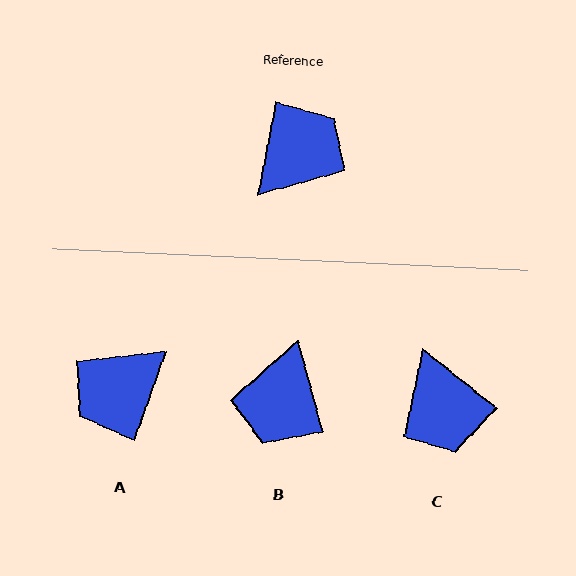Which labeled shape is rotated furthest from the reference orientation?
A, about 171 degrees away.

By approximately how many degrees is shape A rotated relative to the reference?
Approximately 171 degrees counter-clockwise.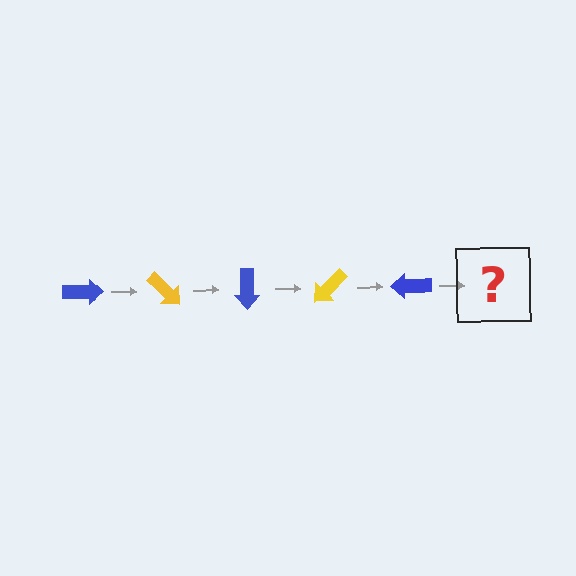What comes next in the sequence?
The next element should be a yellow arrow, rotated 225 degrees from the start.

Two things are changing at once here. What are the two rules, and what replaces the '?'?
The two rules are that it rotates 45 degrees each step and the color cycles through blue and yellow. The '?' should be a yellow arrow, rotated 225 degrees from the start.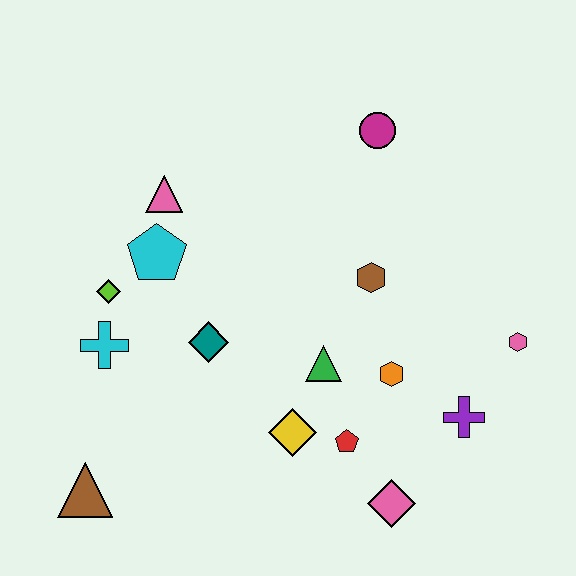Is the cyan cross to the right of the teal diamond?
No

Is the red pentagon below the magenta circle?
Yes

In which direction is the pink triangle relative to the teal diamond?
The pink triangle is above the teal diamond.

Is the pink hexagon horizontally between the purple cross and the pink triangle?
No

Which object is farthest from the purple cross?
The brown triangle is farthest from the purple cross.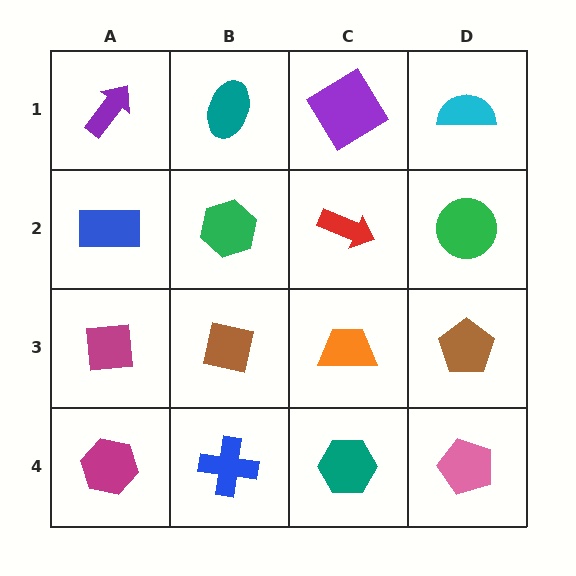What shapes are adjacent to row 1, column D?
A green circle (row 2, column D), a purple diamond (row 1, column C).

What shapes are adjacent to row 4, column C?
An orange trapezoid (row 3, column C), a blue cross (row 4, column B), a pink pentagon (row 4, column D).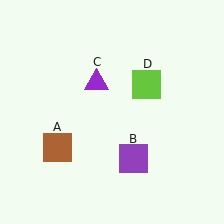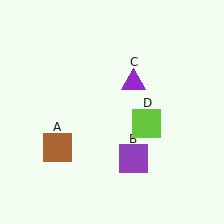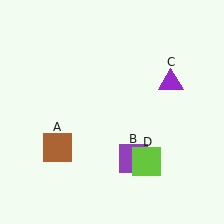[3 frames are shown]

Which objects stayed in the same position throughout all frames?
Brown square (object A) and purple square (object B) remained stationary.